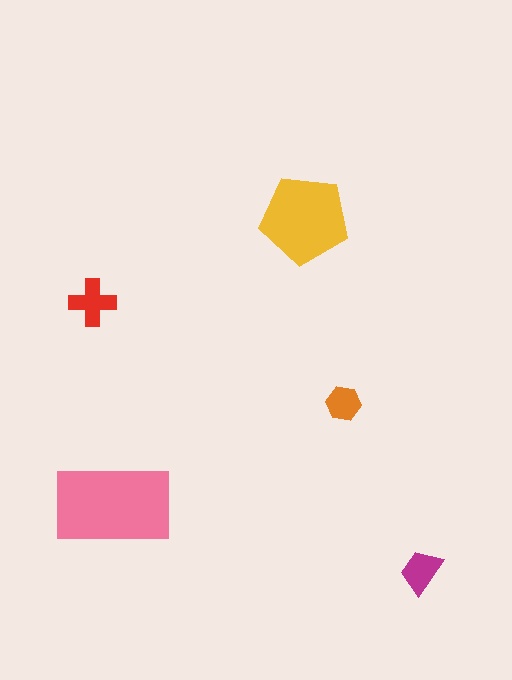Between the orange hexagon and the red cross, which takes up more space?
The red cross.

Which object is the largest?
The pink rectangle.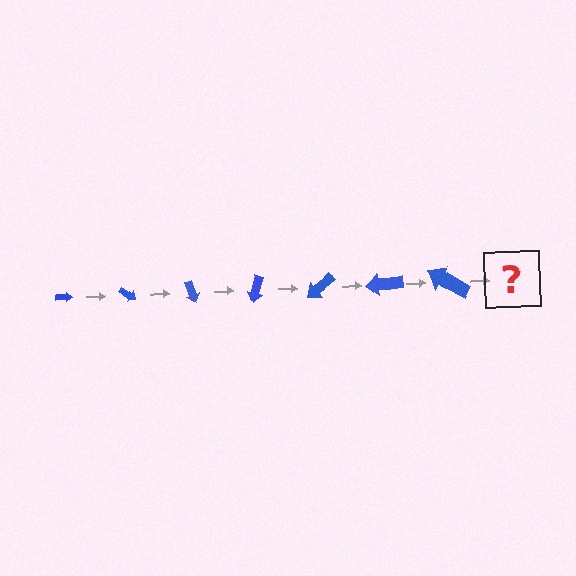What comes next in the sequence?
The next element should be an arrow, larger than the previous one and rotated 245 degrees from the start.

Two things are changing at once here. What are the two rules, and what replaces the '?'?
The two rules are that the arrow grows larger each step and it rotates 35 degrees each step. The '?' should be an arrow, larger than the previous one and rotated 245 degrees from the start.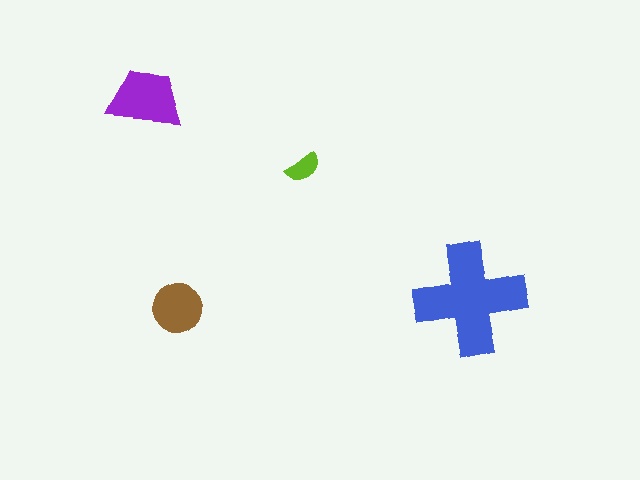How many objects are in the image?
There are 4 objects in the image.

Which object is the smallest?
The lime semicircle.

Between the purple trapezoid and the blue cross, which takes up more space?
The blue cross.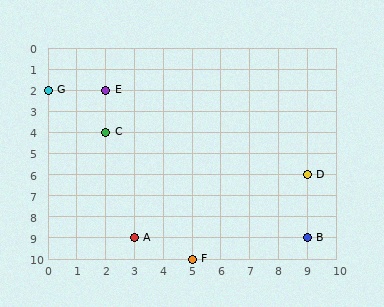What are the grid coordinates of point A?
Point A is at grid coordinates (3, 9).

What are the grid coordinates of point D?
Point D is at grid coordinates (9, 6).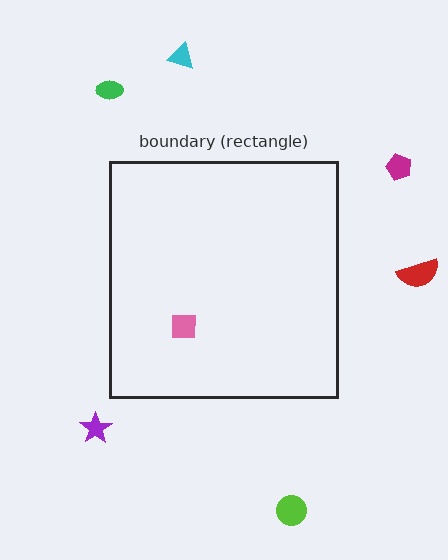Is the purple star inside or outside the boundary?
Outside.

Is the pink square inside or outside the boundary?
Inside.